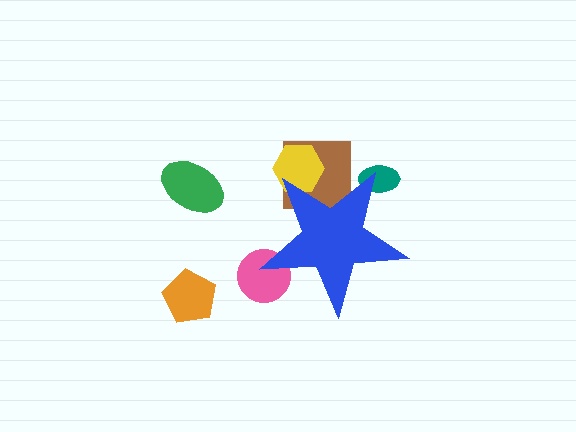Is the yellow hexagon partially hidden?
Yes, the yellow hexagon is partially hidden behind the blue star.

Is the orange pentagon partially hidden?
No, the orange pentagon is fully visible.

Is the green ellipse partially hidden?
No, the green ellipse is fully visible.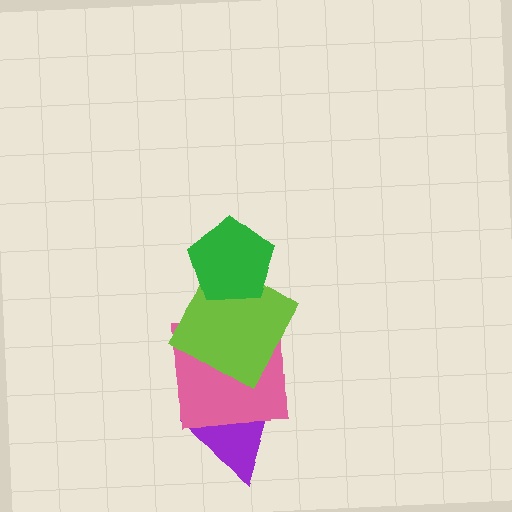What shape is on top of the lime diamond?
The green pentagon is on top of the lime diamond.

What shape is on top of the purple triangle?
The pink square is on top of the purple triangle.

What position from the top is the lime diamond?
The lime diamond is 2nd from the top.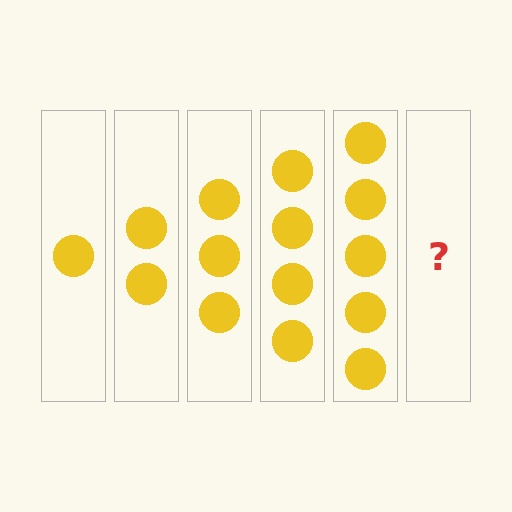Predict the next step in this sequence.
The next step is 6 circles.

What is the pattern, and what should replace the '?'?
The pattern is that each step adds one more circle. The '?' should be 6 circles.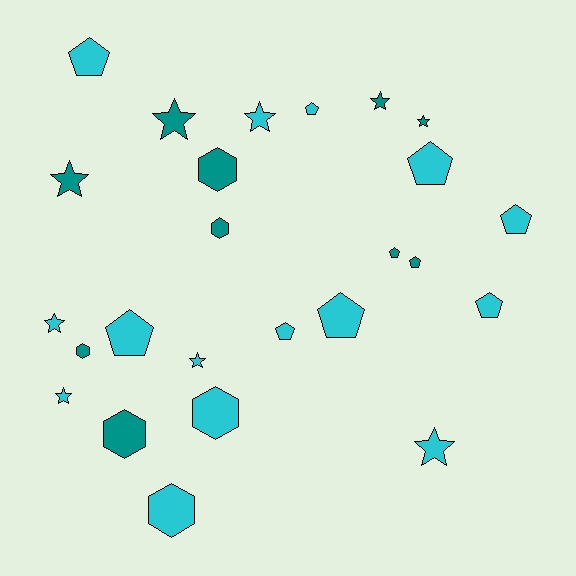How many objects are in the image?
There are 25 objects.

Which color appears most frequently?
Cyan, with 15 objects.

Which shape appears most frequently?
Pentagon, with 10 objects.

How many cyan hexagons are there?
There are 2 cyan hexagons.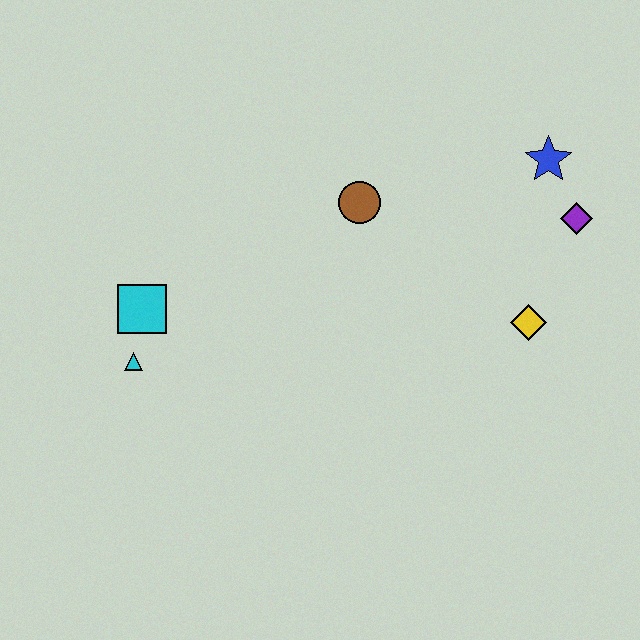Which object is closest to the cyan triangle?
The cyan square is closest to the cyan triangle.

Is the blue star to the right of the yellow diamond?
Yes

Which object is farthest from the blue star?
The cyan triangle is farthest from the blue star.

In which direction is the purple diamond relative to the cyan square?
The purple diamond is to the right of the cyan square.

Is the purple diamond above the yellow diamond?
Yes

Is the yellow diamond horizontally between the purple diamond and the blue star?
No